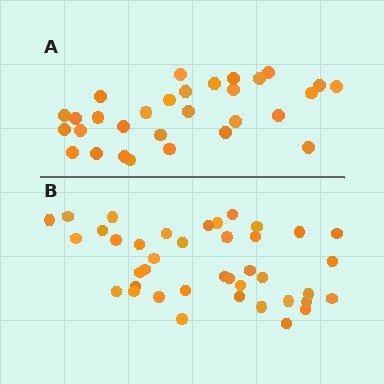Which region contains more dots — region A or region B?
Region B (the bottom region) has more dots.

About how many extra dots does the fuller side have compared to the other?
Region B has roughly 10 or so more dots than region A.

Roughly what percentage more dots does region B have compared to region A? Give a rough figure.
About 35% more.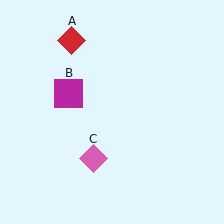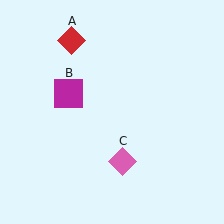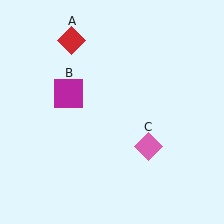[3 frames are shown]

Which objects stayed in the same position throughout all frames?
Red diamond (object A) and magenta square (object B) remained stationary.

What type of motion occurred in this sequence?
The pink diamond (object C) rotated counterclockwise around the center of the scene.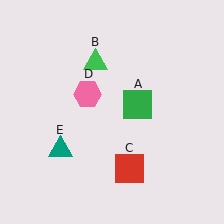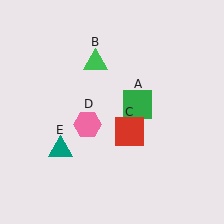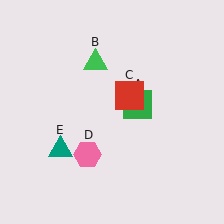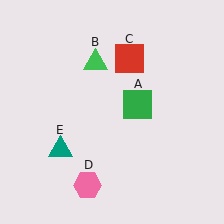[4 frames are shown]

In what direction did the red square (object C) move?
The red square (object C) moved up.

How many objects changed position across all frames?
2 objects changed position: red square (object C), pink hexagon (object D).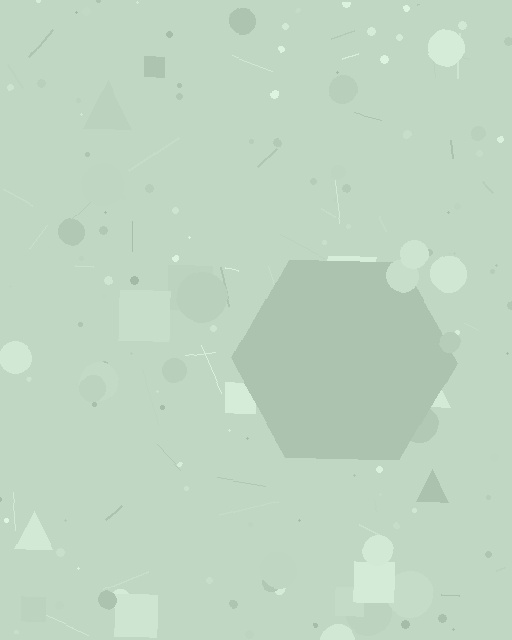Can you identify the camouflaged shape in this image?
The camouflaged shape is a hexagon.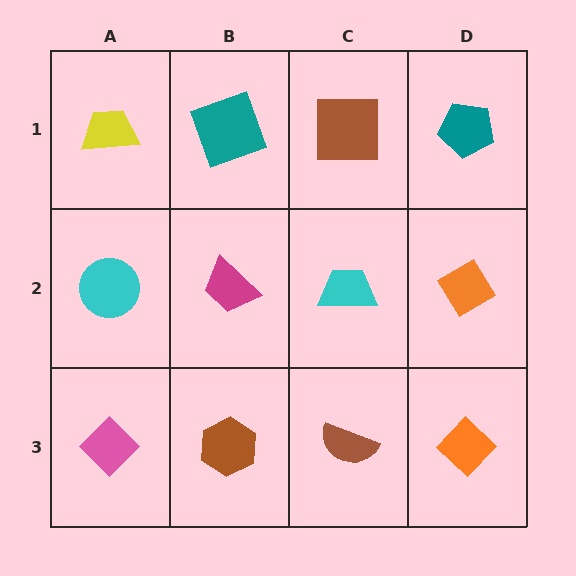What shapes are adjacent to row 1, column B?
A magenta trapezoid (row 2, column B), a yellow trapezoid (row 1, column A), a brown square (row 1, column C).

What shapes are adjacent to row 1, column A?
A cyan circle (row 2, column A), a teal square (row 1, column B).